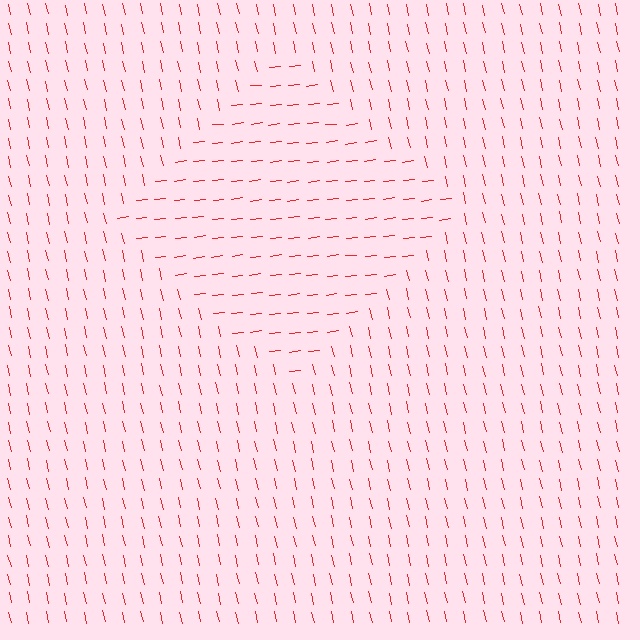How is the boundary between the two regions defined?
The boundary is defined purely by a change in line orientation (approximately 83 degrees difference). All lines are the same color and thickness.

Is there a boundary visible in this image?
Yes, there is a texture boundary formed by a change in line orientation.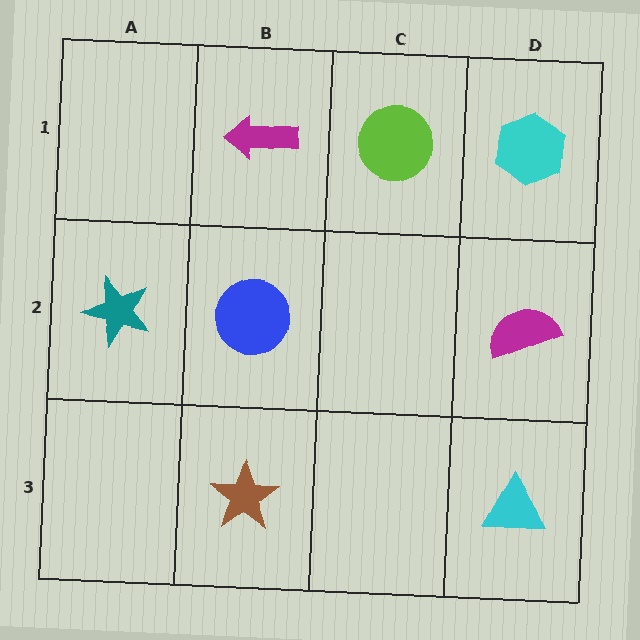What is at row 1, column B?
A magenta arrow.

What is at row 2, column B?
A blue circle.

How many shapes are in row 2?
3 shapes.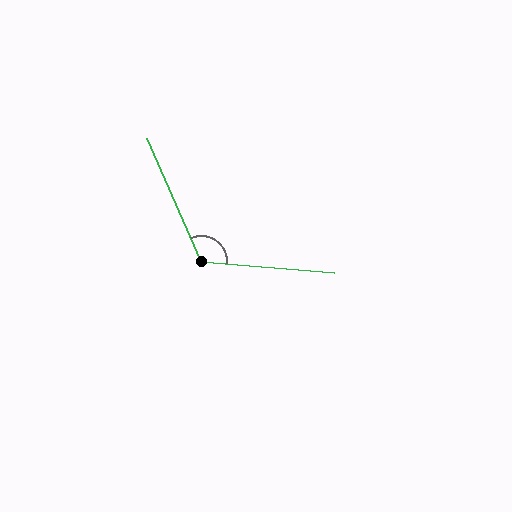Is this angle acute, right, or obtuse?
It is obtuse.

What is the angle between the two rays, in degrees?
Approximately 119 degrees.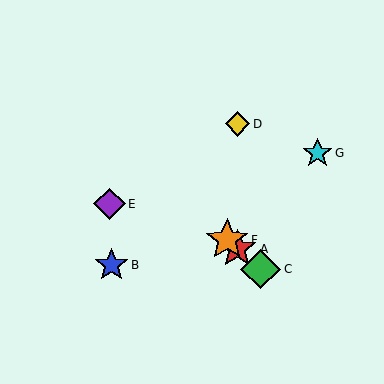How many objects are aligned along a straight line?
3 objects (A, C, F) are aligned along a straight line.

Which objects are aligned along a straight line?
Objects A, C, F are aligned along a straight line.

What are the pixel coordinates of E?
Object E is at (109, 204).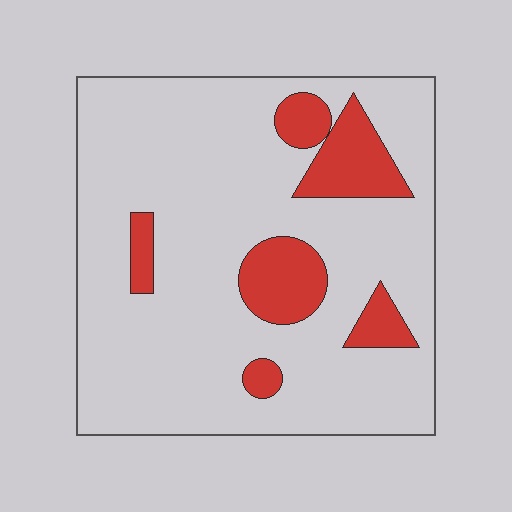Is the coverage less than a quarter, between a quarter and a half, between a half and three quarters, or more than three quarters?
Less than a quarter.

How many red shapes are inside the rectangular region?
6.